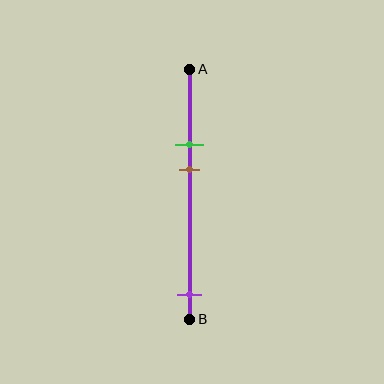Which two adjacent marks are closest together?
The green and brown marks are the closest adjacent pair.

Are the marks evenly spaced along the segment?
No, the marks are not evenly spaced.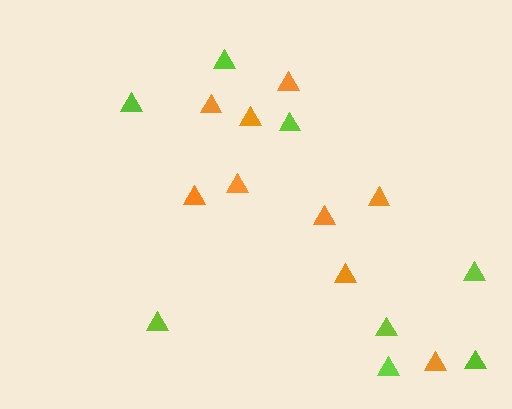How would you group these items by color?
There are 2 groups: one group of orange triangles (9) and one group of lime triangles (8).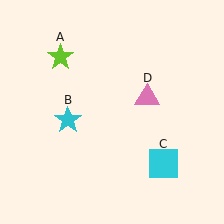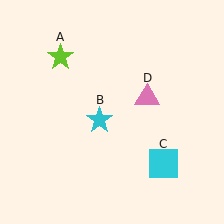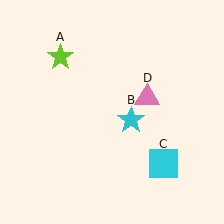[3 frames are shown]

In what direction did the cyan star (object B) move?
The cyan star (object B) moved right.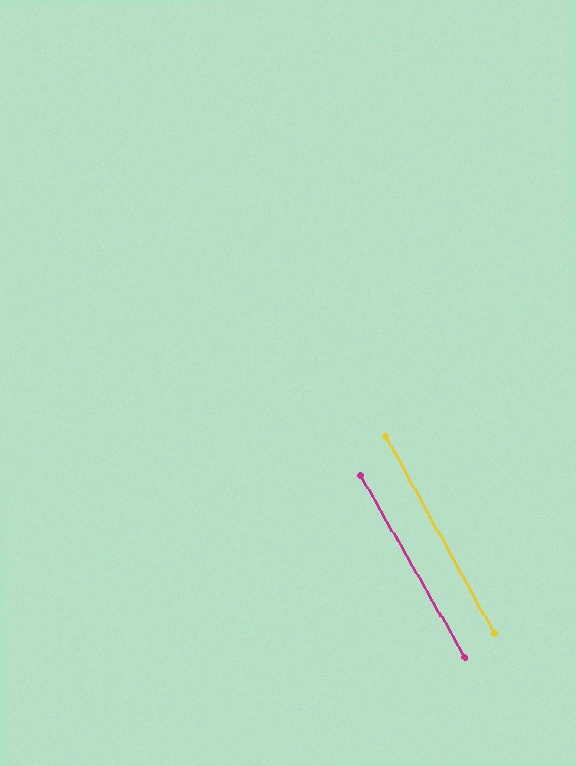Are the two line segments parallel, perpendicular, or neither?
Parallel — their directions differ by only 1.3°.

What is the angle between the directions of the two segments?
Approximately 1 degree.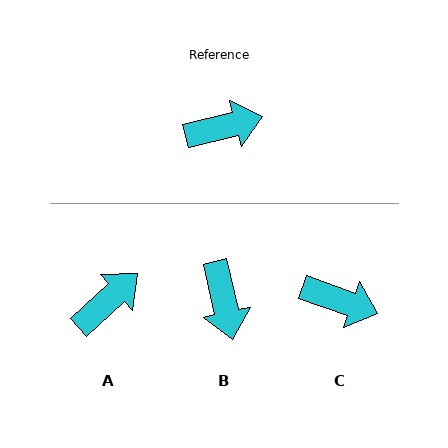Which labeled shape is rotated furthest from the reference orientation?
B, about 91 degrees away.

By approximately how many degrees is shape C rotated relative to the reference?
Approximately 33 degrees clockwise.